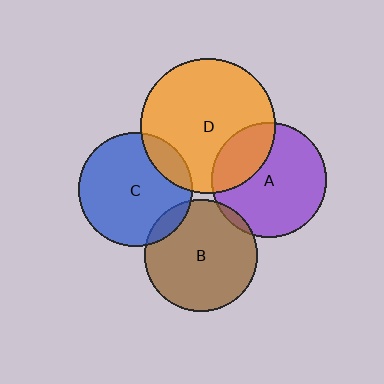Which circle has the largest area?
Circle D (orange).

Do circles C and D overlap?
Yes.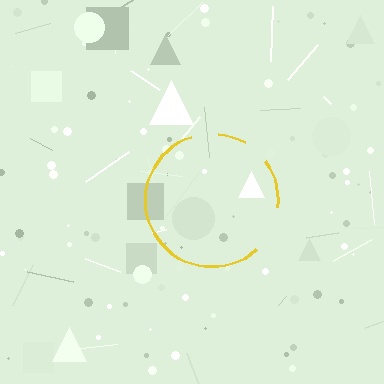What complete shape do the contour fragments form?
The contour fragments form a circle.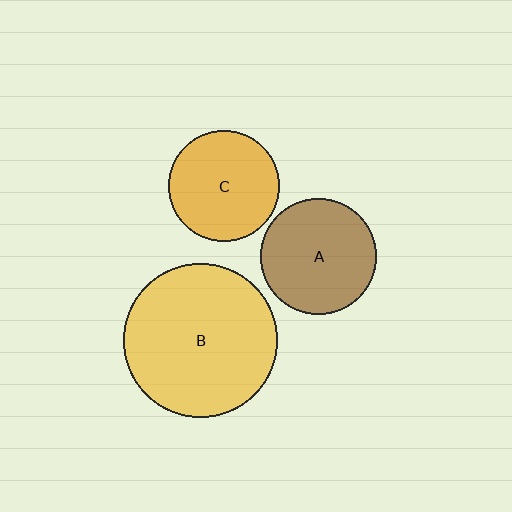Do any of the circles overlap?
No, none of the circles overlap.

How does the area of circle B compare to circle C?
Approximately 1.9 times.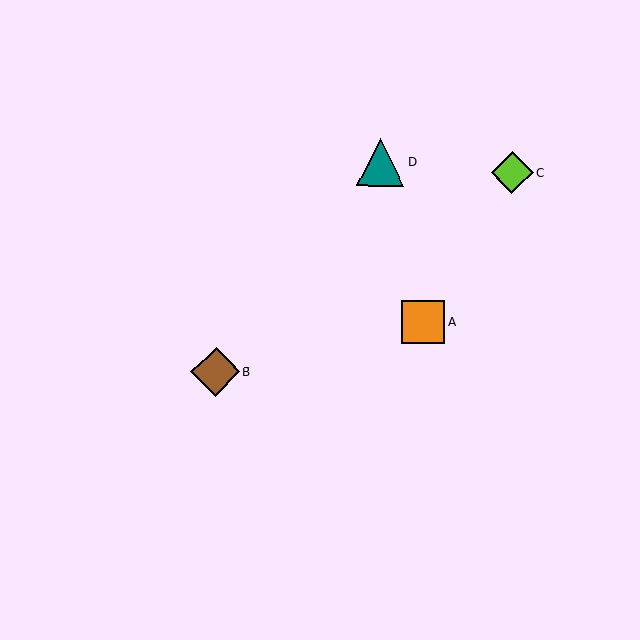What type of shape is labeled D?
Shape D is a teal triangle.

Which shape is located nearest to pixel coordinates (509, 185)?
The lime diamond (labeled C) at (512, 173) is nearest to that location.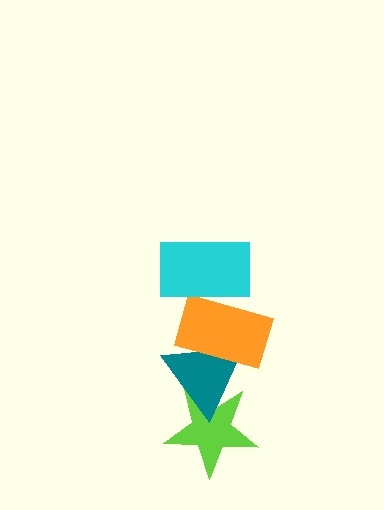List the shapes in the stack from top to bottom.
From top to bottom: the cyan rectangle, the orange rectangle, the teal triangle, the lime star.